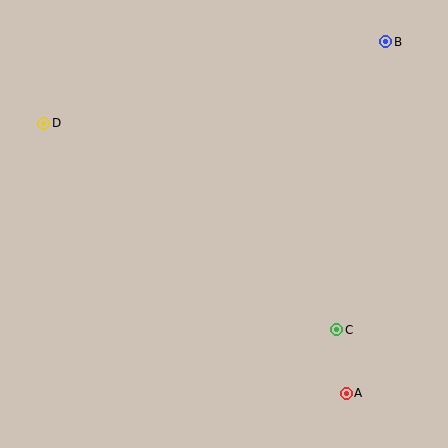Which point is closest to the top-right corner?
Point B is closest to the top-right corner.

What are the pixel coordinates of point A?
Point A is at (346, 393).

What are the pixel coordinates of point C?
Point C is at (337, 330).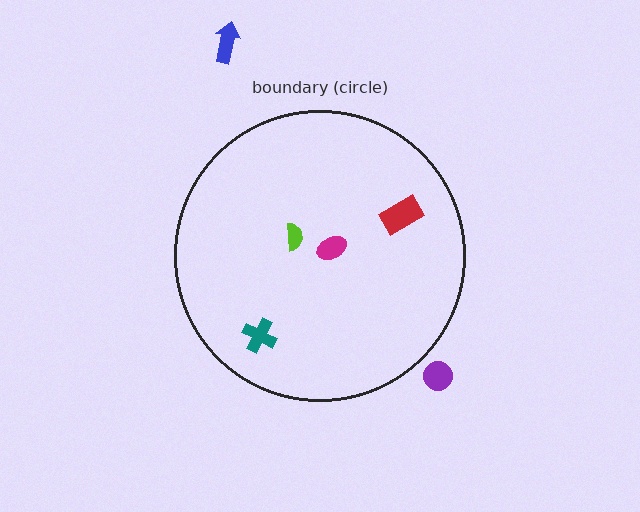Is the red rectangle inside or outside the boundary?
Inside.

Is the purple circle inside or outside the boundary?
Outside.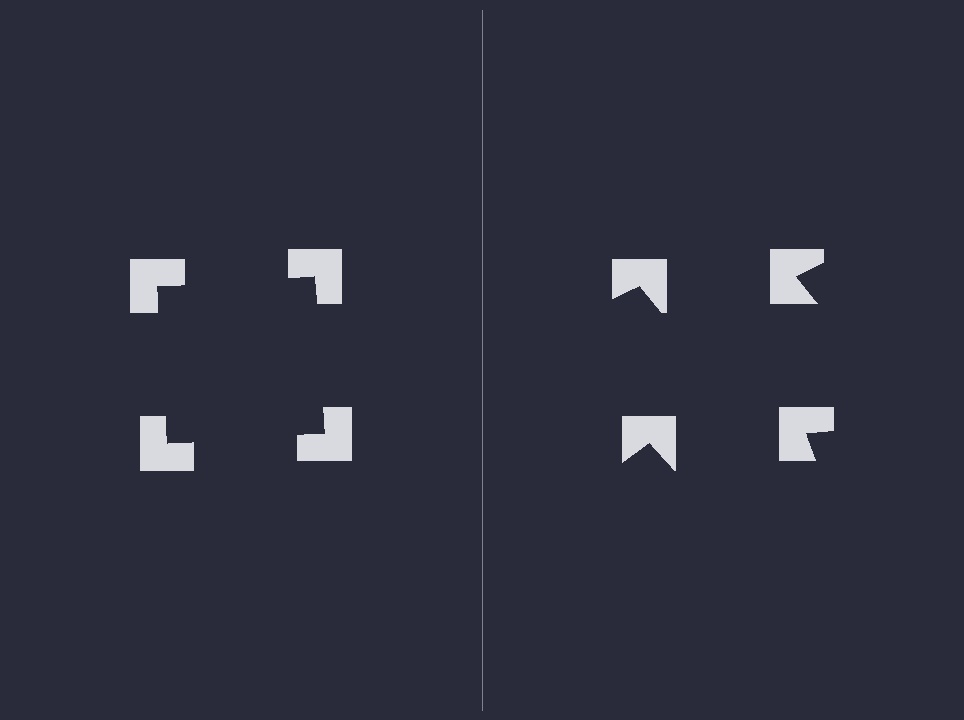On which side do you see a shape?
An illusory square appears on the left side. On the right side the wedge cuts are rotated, so no coherent shape forms.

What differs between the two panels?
The notched squares are positioned identically on both sides; only the wedge orientations differ. On the left they align to a square; on the right they are misaligned.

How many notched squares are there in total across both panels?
8 — 4 on each side.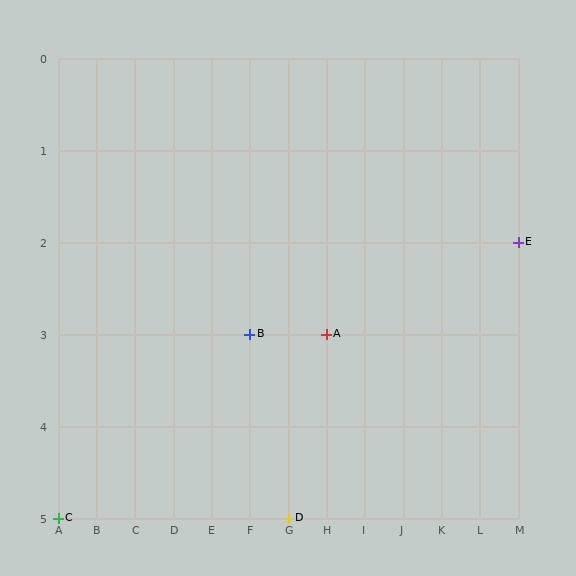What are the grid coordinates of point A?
Point A is at grid coordinates (H, 3).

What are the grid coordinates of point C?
Point C is at grid coordinates (A, 5).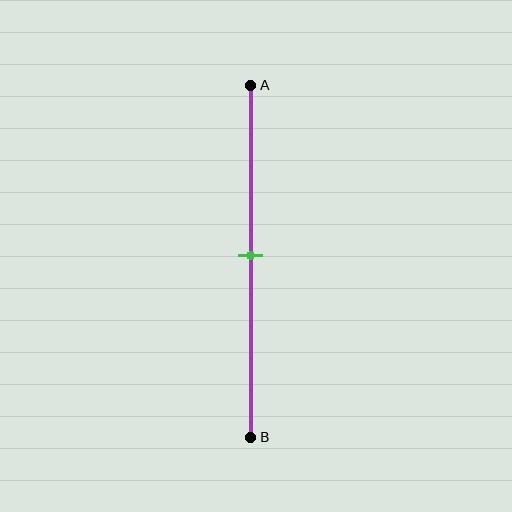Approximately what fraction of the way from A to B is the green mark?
The green mark is approximately 50% of the way from A to B.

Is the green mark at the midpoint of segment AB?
Yes, the mark is approximately at the midpoint.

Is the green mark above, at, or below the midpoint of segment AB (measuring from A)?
The green mark is approximately at the midpoint of segment AB.